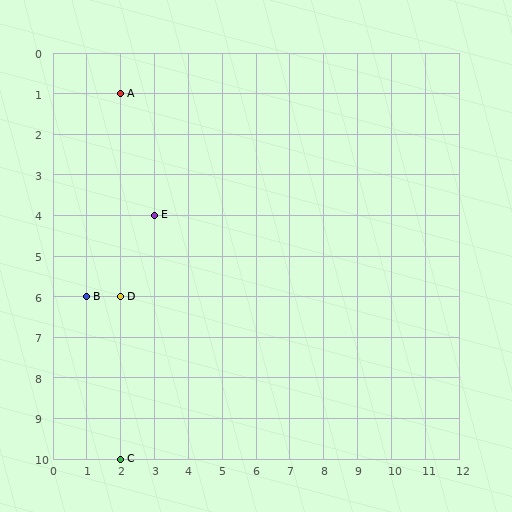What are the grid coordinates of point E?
Point E is at grid coordinates (3, 4).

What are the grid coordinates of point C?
Point C is at grid coordinates (2, 10).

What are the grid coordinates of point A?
Point A is at grid coordinates (2, 1).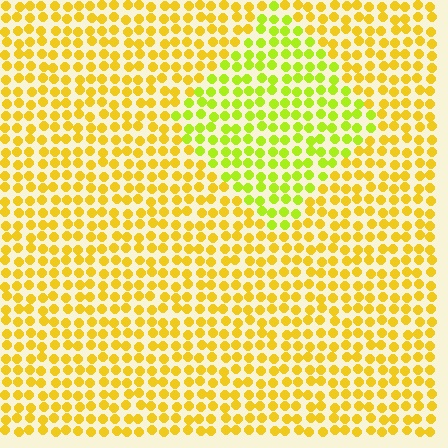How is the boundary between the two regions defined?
The boundary is defined purely by a slight shift in hue (about 31 degrees). Spacing, size, and orientation are identical on both sides.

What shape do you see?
I see a diamond.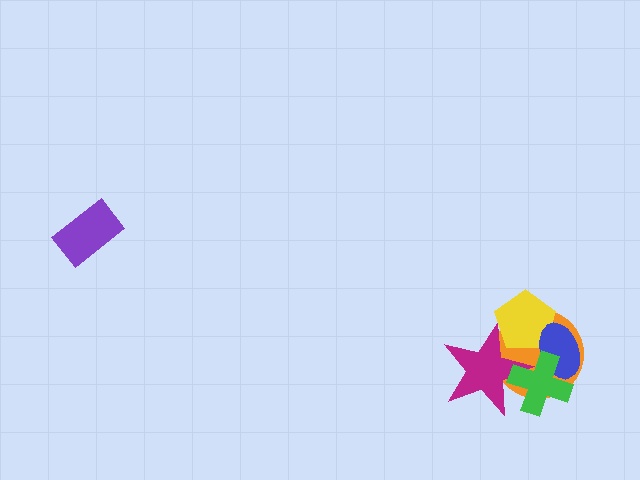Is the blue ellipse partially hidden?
Yes, it is partially covered by another shape.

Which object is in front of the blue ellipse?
The green cross is in front of the blue ellipse.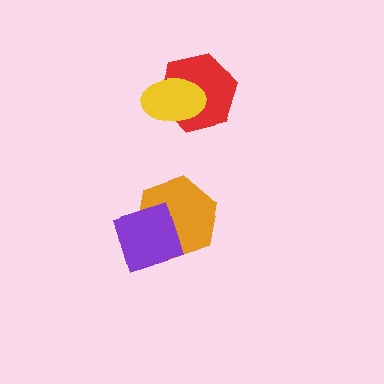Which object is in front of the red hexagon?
The yellow ellipse is in front of the red hexagon.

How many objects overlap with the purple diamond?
1 object overlaps with the purple diamond.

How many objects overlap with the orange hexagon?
1 object overlaps with the orange hexagon.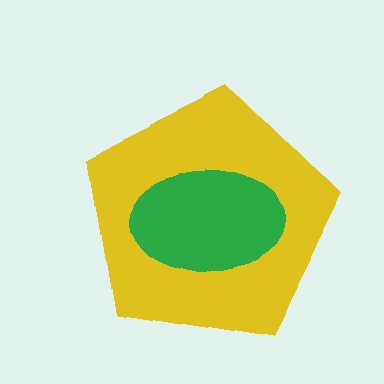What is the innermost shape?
The green ellipse.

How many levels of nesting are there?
2.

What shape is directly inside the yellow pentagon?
The green ellipse.